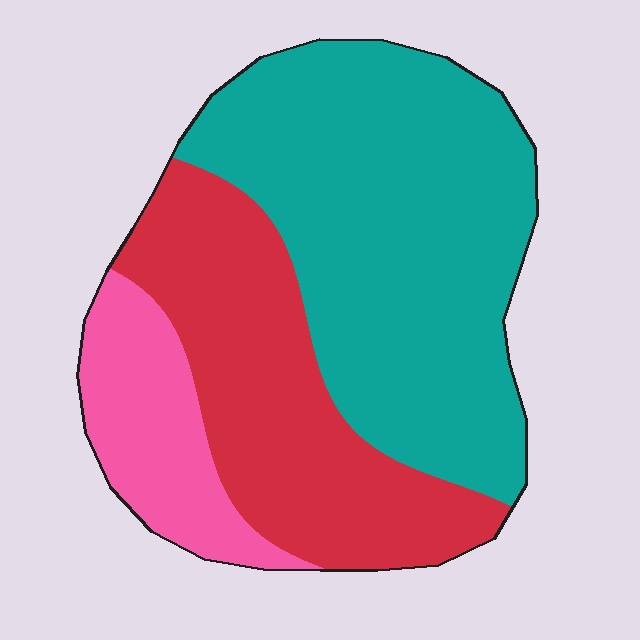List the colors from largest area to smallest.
From largest to smallest: teal, red, pink.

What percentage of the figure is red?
Red covers roughly 35% of the figure.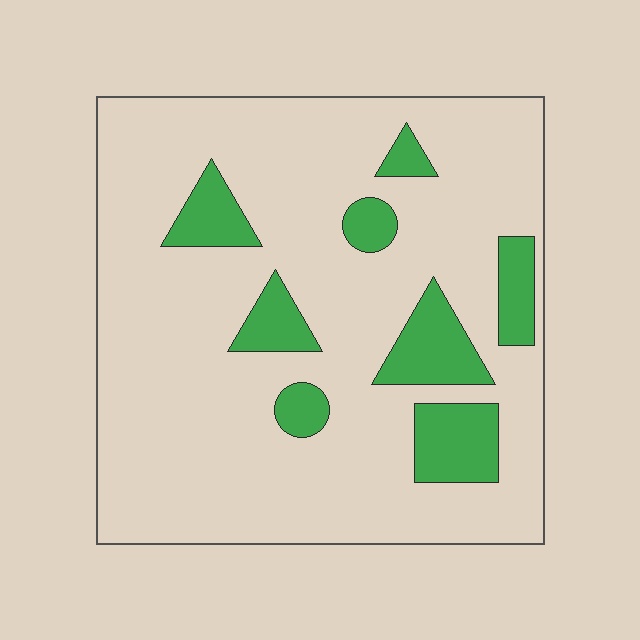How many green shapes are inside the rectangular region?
8.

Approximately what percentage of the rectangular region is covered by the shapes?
Approximately 15%.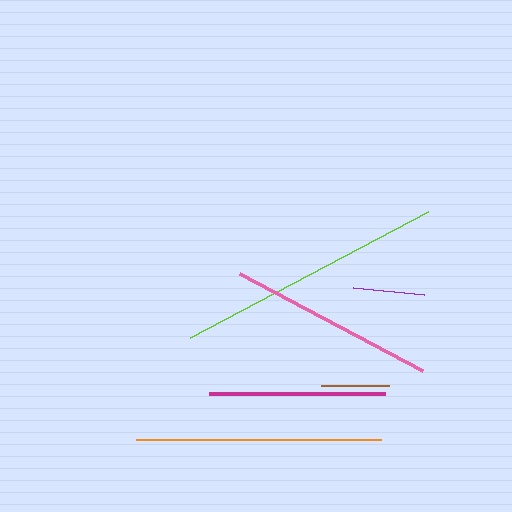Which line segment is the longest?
The lime line is the longest at approximately 269 pixels.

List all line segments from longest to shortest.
From longest to shortest: lime, orange, pink, magenta, purple, brown.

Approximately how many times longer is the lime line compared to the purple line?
The lime line is approximately 3.8 times the length of the purple line.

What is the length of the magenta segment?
The magenta segment is approximately 176 pixels long.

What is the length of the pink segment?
The pink segment is approximately 207 pixels long.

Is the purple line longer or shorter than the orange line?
The orange line is longer than the purple line.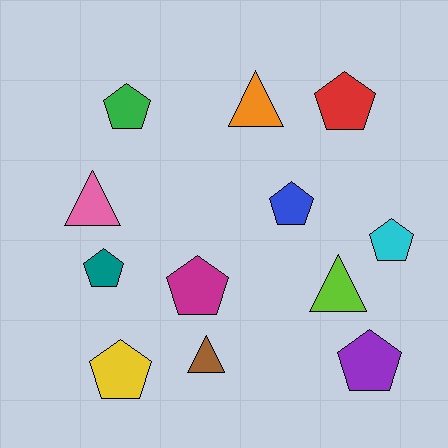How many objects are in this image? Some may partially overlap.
There are 12 objects.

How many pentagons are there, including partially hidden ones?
There are 8 pentagons.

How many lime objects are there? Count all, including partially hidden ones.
There is 1 lime object.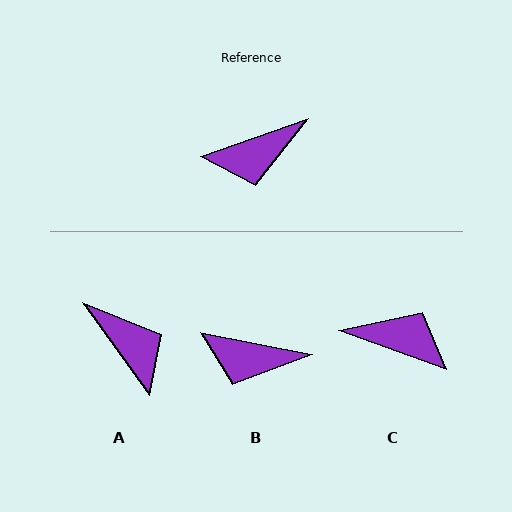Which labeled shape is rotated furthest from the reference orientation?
C, about 141 degrees away.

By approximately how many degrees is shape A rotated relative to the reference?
Approximately 106 degrees counter-clockwise.